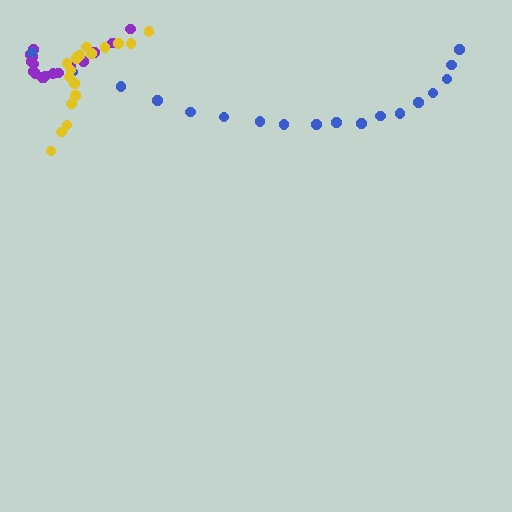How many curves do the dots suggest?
There are 3 distinct paths.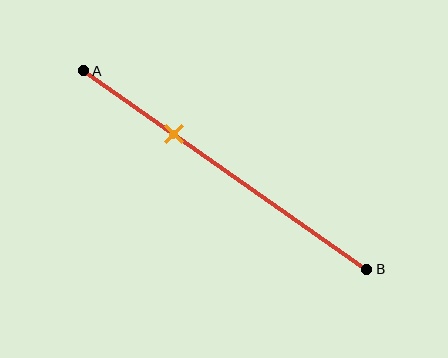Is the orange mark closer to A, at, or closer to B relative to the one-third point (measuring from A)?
The orange mark is approximately at the one-third point of segment AB.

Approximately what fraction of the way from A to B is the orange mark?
The orange mark is approximately 30% of the way from A to B.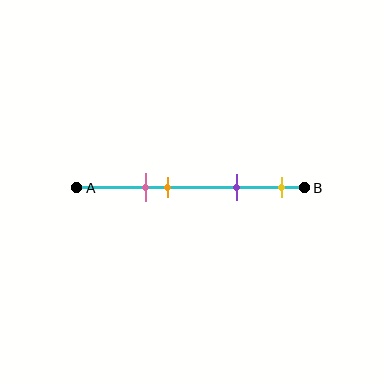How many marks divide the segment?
There are 4 marks dividing the segment.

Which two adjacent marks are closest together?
The pink and orange marks are the closest adjacent pair.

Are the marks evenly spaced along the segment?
No, the marks are not evenly spaced.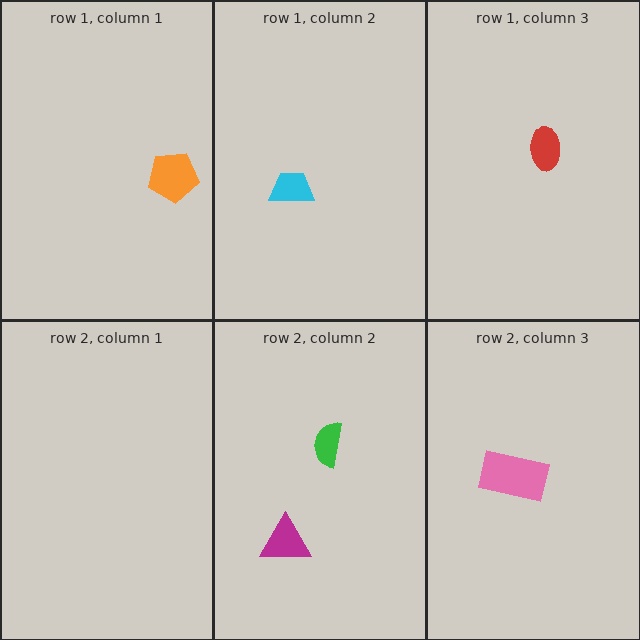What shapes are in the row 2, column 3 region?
The pink rectangle.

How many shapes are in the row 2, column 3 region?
1.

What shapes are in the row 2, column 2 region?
The green semicircle, the magenta triangle.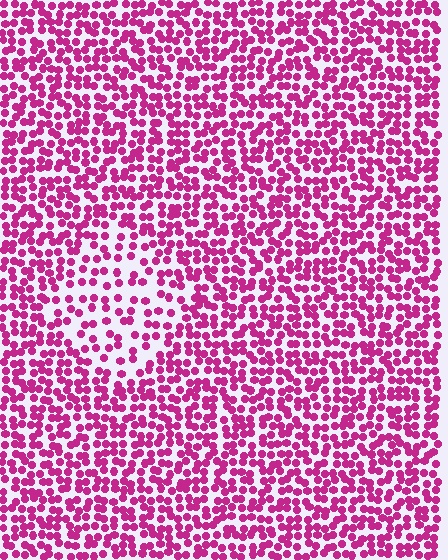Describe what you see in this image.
The image contains small magenta elements arranged at two different densities. A diamond-shaped region is visible where the elements are less densely packed than the surrounding area.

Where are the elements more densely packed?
The elements are more densely packed outside the diamond boundary.